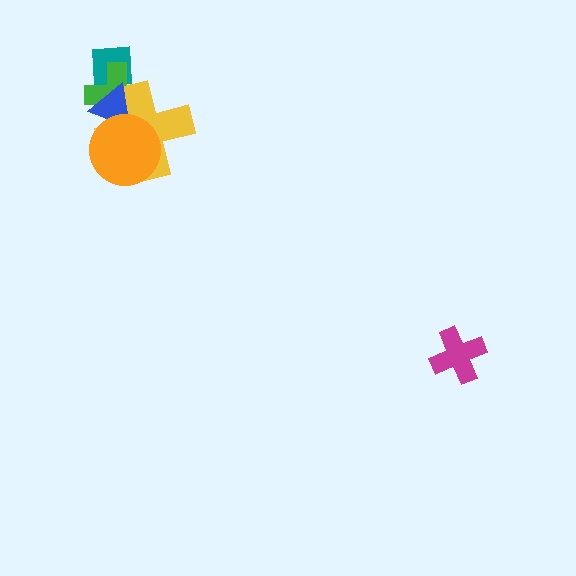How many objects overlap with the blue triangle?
4 objects overlap with the blue triangle.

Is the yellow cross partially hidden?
Yes, it is partially covered by another shape.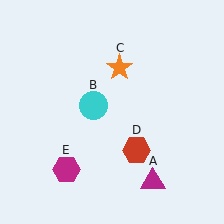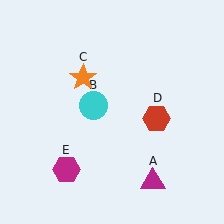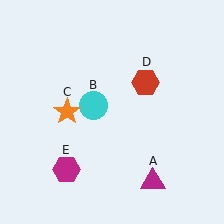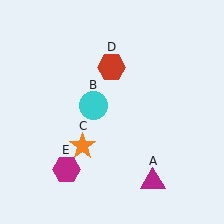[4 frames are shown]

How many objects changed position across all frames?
2 objects changed position: orange star (object C), red hexagon (object D).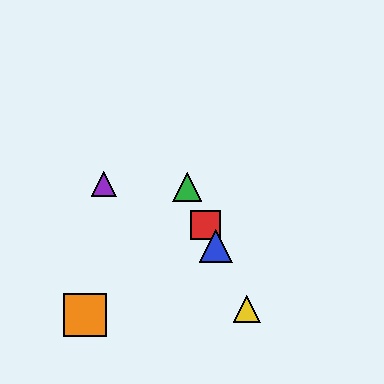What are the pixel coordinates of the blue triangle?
The blue triangle is at (216, 246).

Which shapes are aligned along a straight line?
The red square, the blue triangle, the green triangle, the yellow triangle are aligned along a straight line.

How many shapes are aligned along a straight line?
4 shapes (the red square, the blue triangle, the green triangle, the yellow triangle) are aligned along a straight line.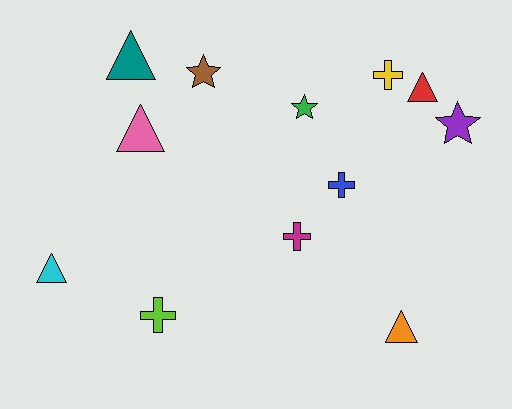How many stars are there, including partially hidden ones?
There are 3 stars.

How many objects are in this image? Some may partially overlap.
There are 12 objects.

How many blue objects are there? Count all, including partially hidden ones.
There is 1 blue object.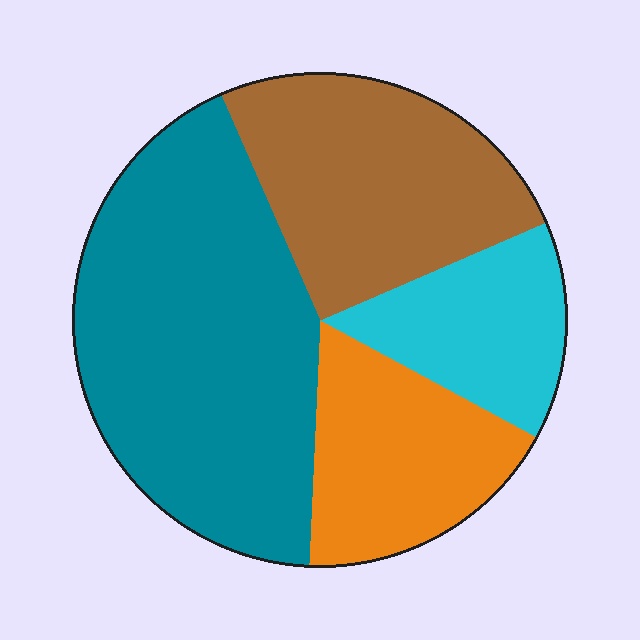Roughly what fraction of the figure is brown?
Brown takes up about one quarter (1/4) of the figure.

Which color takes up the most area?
Teal, at roughly 45%.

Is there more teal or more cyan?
Teal.